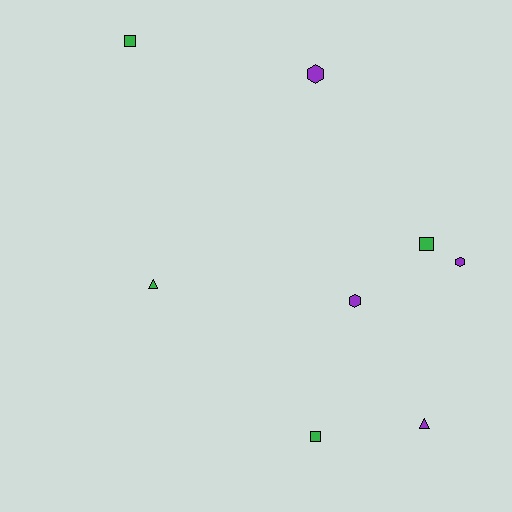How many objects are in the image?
There are 8 objects.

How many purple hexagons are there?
There are 3 purple hexagons.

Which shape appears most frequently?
Hexagon, with 3 objects.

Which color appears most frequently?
Green, with 4 objects.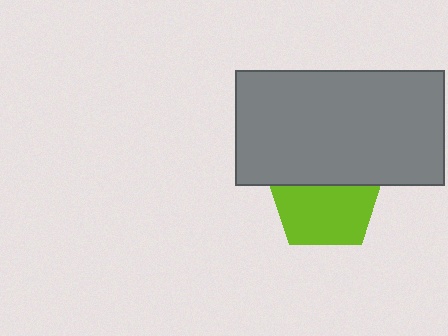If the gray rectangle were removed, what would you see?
You would see the complete lime pentagon.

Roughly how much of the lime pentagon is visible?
About half of it is visible (roughly 60%).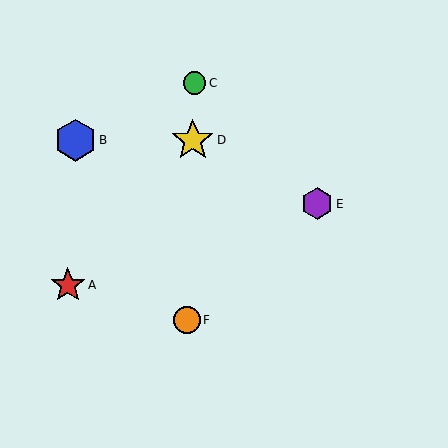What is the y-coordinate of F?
Object F is at y≈320.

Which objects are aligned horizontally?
Objects B, D are aligned horizontally.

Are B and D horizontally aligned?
Yes, both are at y≈140.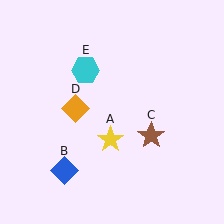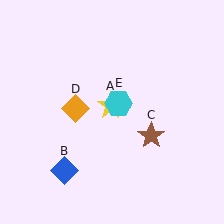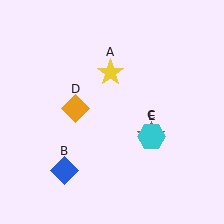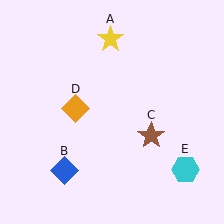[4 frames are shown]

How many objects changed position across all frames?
2 objects changed position: yellow star (object A), cyan hexagon (object E).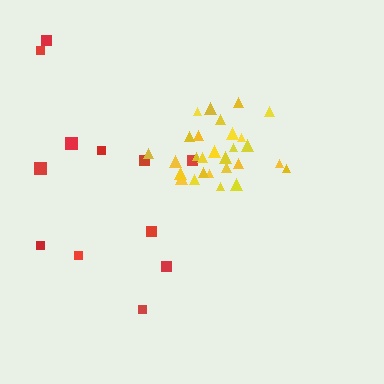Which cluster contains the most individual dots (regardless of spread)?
Yellow (28).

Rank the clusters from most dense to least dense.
yellow, red.